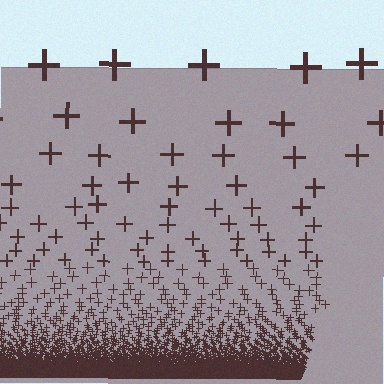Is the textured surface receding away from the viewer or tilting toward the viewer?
The surface appears to tilt toward the viewer. Texture elements get larger and sparser toward the top.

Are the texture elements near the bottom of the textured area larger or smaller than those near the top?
Smaller. The gradient is inverted — elements near the bottom are smaller and denser.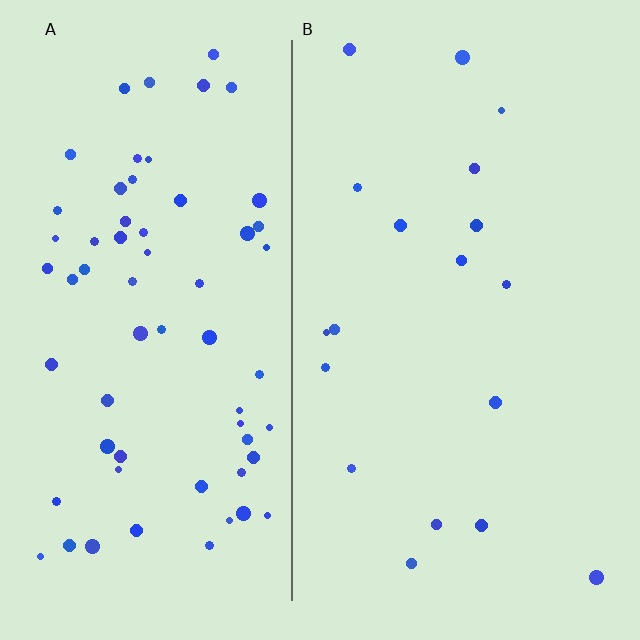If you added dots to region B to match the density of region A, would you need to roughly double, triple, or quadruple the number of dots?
Approximately quadruple.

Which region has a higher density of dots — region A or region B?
A (the left).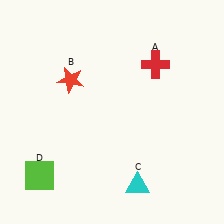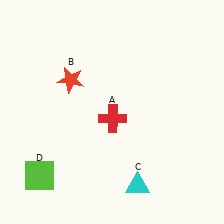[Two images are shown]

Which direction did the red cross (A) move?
The red cross (A) moved down.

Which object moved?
The red cross (A) moved down.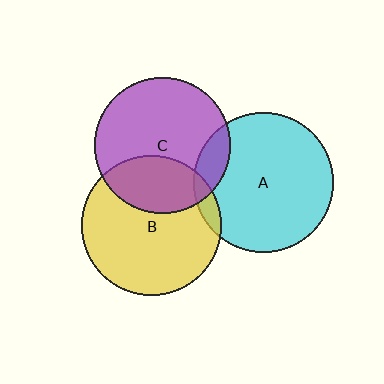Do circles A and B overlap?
Yes.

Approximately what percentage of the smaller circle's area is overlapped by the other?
Approximately 5%.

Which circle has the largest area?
Circle B (yellow).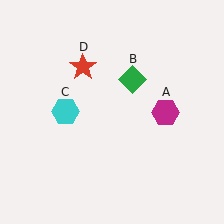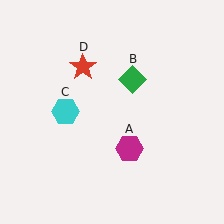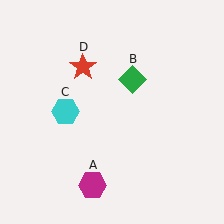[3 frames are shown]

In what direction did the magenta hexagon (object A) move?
The magenta hexagon (object A) moved down and to the left.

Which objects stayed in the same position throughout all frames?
Green diamond (object B) and cyan hexagon (object C) and red star (object D) remained stationary.